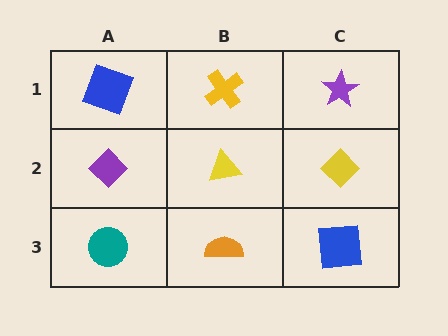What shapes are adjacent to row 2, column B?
A yellow cross (row 1, column B), an orange semicircle (row 3, column B), a purple diamond (row 2, column A), a yellow diamond (row 2, column C).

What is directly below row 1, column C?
A yellow diamond.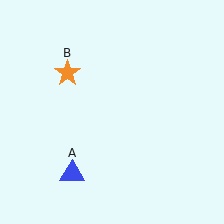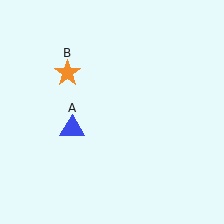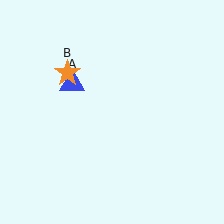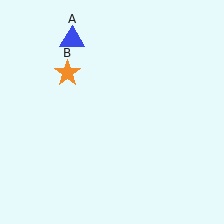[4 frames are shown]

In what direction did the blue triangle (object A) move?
The blue triangle (object A) moved up.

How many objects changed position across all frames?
1 object changed position: blue triangle (object A).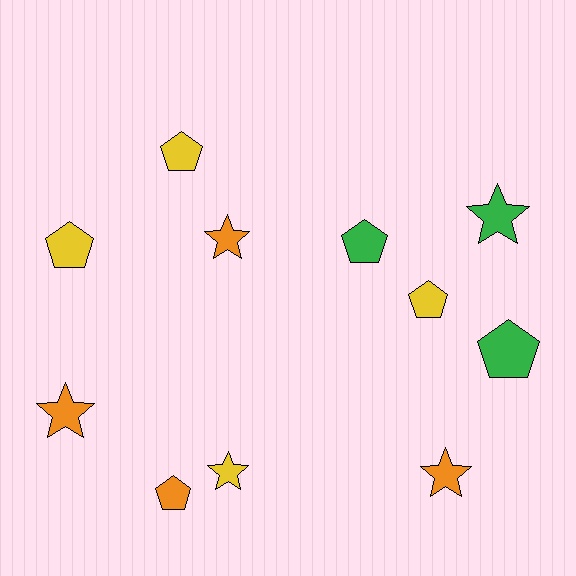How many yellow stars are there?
There is 1 yellow star.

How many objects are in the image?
There are 11 objects.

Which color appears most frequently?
Orange, with 4 objects.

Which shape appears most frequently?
Pentagon, with 6 objects.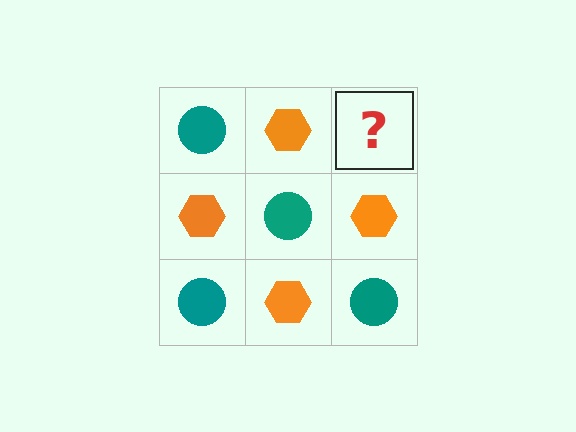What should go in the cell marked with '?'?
The missing cell should contain a teal circle.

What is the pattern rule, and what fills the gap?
The rule is that it alternates teal circle and orange hexagon in a checkerboard pattern. The gap should be filled with a teal circle.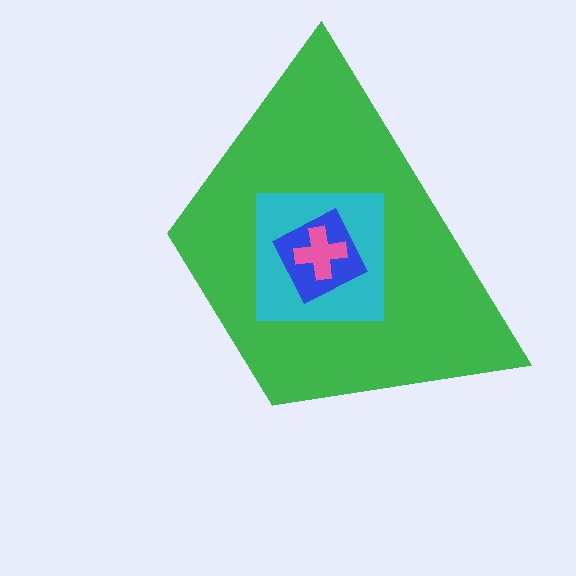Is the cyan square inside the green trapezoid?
Yes.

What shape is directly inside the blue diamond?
The pink cross.